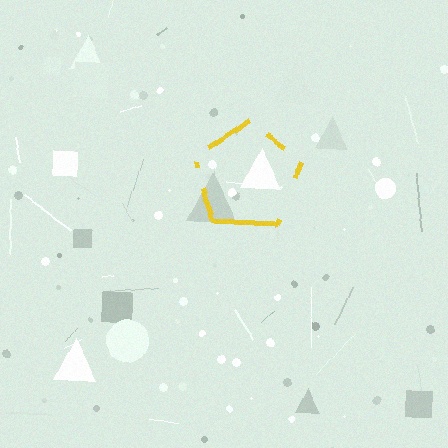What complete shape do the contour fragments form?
The contour fragments form a pentagon.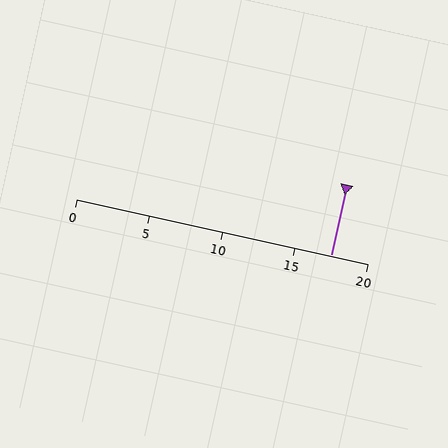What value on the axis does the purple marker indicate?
The marker indicates approximately 17.5.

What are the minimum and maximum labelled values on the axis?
The axis runs from 0 to 20.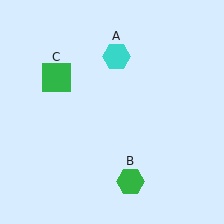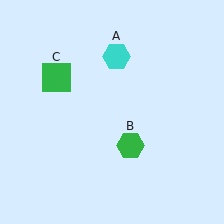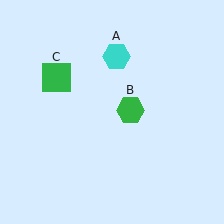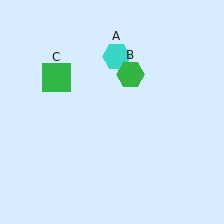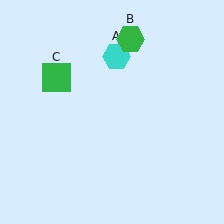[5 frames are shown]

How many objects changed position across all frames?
1 object changed position: green hexagon (object B).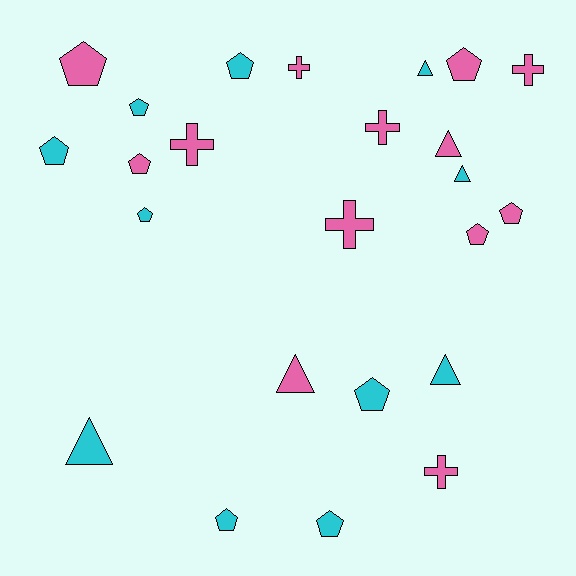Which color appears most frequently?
Pink, with 13 objects.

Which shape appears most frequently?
Pentagon, with 12 objects.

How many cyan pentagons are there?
There are 7 cyan pentagons.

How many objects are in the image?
There are 24 objects.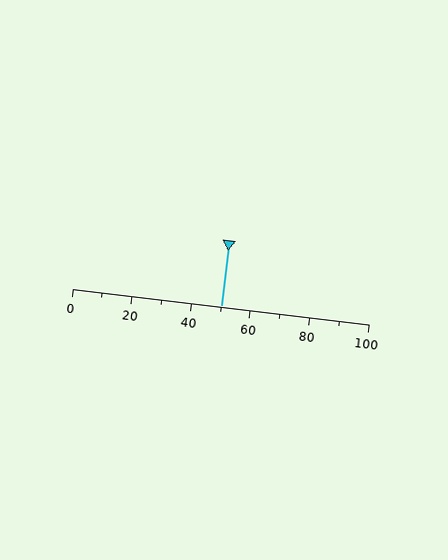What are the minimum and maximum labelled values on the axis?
The axis runs from 0 to 100.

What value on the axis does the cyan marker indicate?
The marker indicates approximately 50.